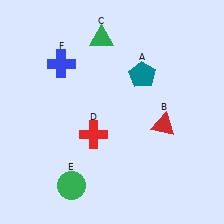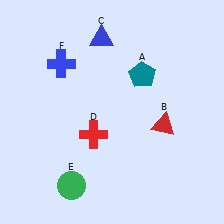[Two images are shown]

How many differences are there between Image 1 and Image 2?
There is 1 difference between the two images.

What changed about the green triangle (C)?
In Image 1, C is green. In Image 2, it changed to blue.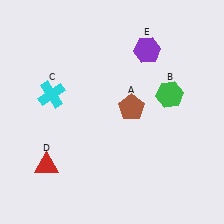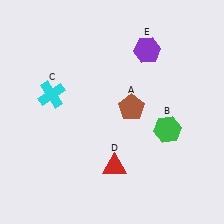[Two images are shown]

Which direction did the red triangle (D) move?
The red triangle (D) moved right.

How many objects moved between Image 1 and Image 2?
2 objects moved between the two images.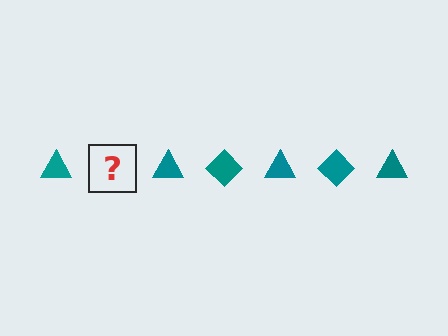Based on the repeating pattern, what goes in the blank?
The blank should be a teal diamond.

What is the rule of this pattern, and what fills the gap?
The rule is that the pattern cycles through triangle, diamond shapes in teal. The gap should be filled with a teal diamond.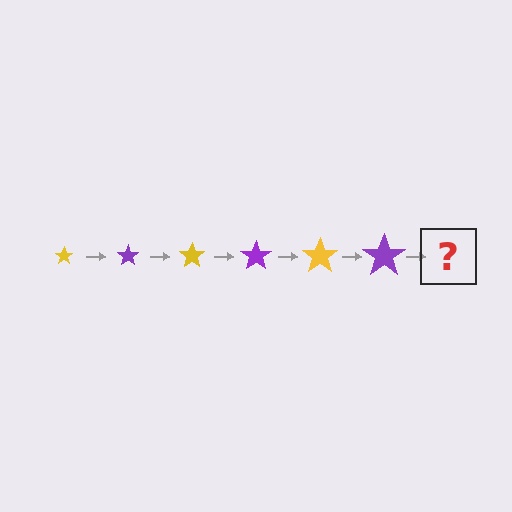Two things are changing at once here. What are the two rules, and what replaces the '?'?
The two rules are that the star grows larger each step and the color cycles through yellow and purple. The '?' should be a yellow star, larger than the previous one.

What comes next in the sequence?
The next element should be a yellow star, larger than the previous one.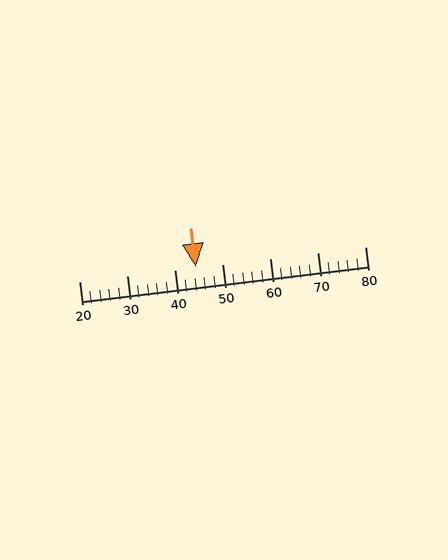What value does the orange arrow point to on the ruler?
The orange arrow points to approximately 44.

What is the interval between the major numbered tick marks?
The major tick marks are spaced 10 units apart.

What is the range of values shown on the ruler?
The ruler shows values from 20 to 80.